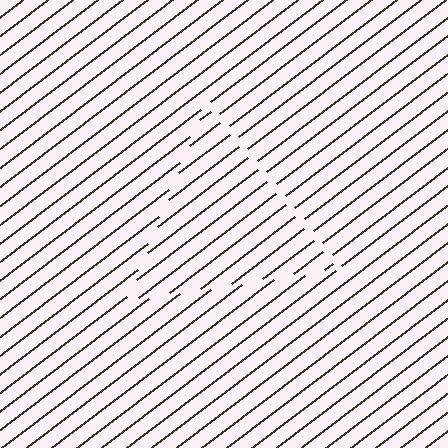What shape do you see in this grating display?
An illusory triangle. The interior of the shape contains the same grating, shifted by half a period — the contour is defined by the phase discontinuity where line-ends from the inner and outer gratings abut.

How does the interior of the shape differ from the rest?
The interior of the shape contains the same grating, shifted by half a period — the contour is defined by the phase discontinuity where line-ends from the inner and outer gratings abut.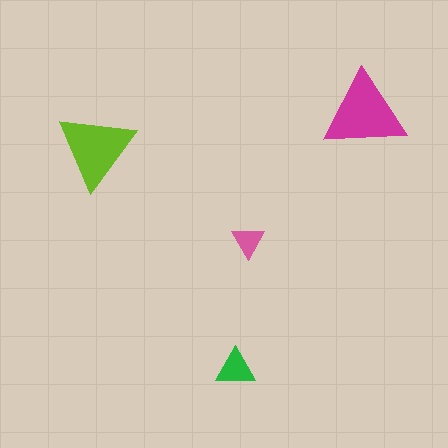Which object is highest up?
The magenta triangle is topmost.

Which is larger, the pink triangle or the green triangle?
The green one.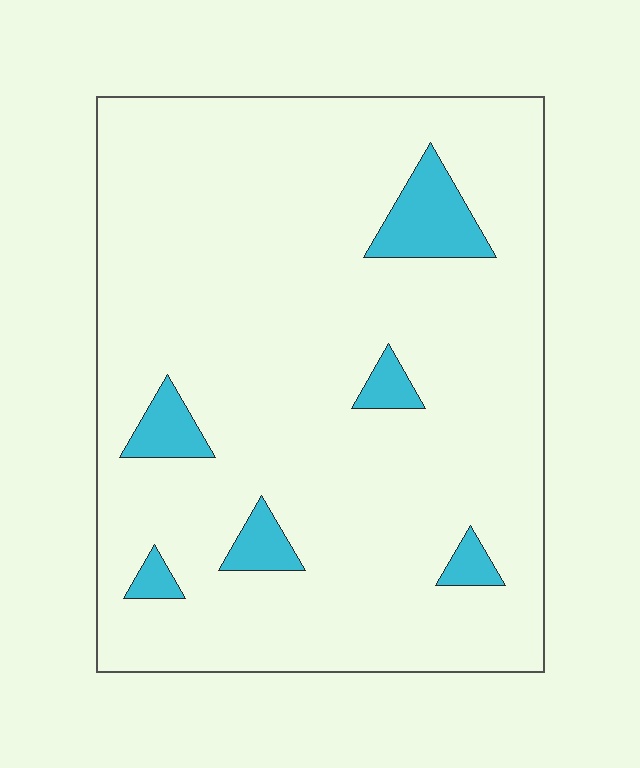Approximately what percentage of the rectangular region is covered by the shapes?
Approximately 10%.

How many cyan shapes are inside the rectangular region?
6.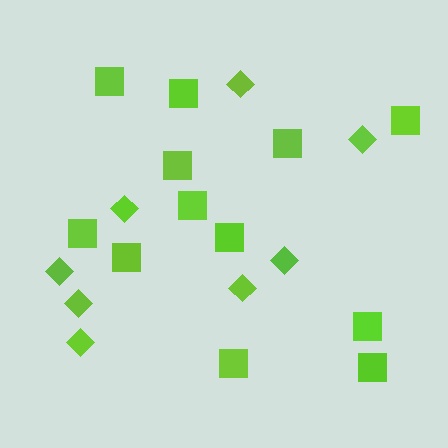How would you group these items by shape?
There are 2 groups: one group of squares (12) and one group of diamonds (8).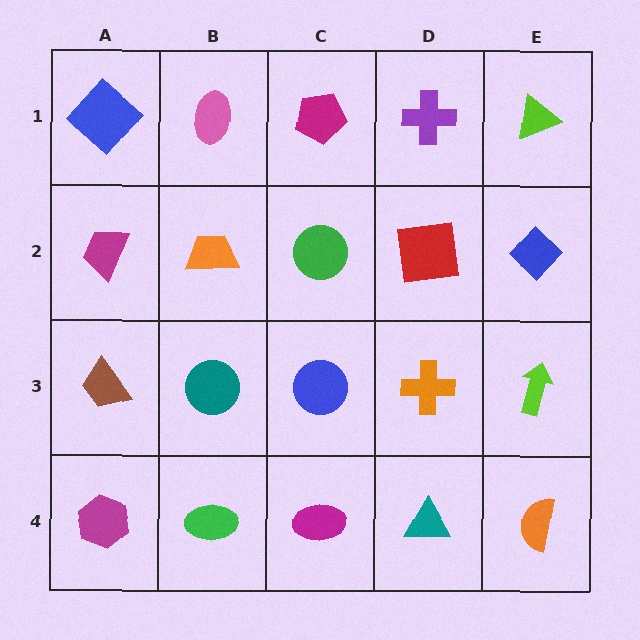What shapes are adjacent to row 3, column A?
A magenta trapezoid (row 2, column A), a magenta hexagon (row 4, column A), a teal circle (row 3, column B).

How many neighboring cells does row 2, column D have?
4.